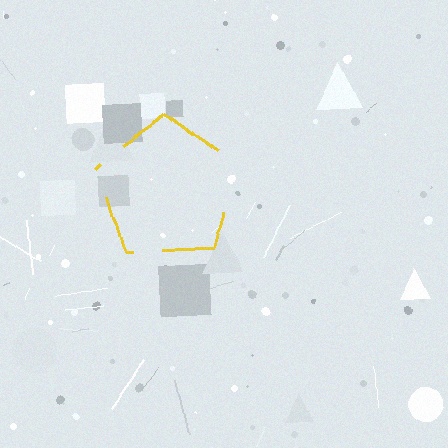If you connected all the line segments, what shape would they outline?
They would outline a pentagon.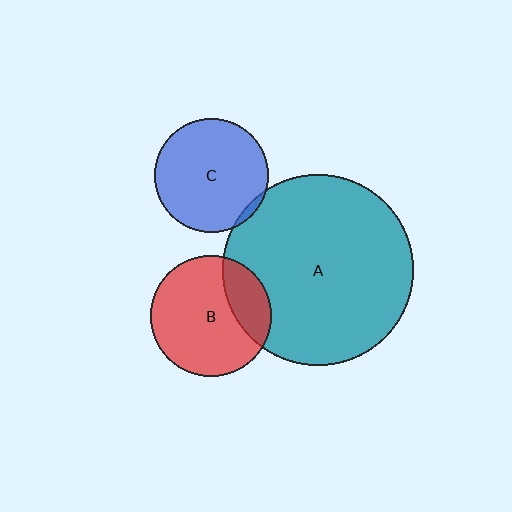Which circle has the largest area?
Circle A (teal).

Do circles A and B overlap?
Yes.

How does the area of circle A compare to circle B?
Approximately 2.5 times.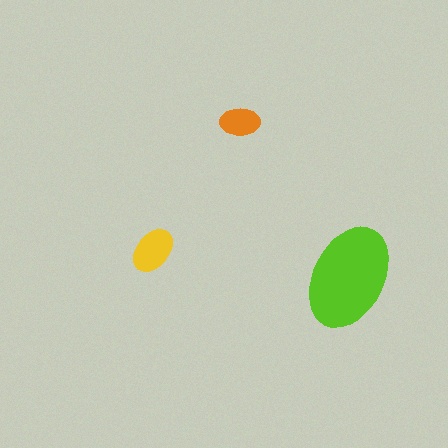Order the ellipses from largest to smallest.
the lime one, the yellow one, the orange one.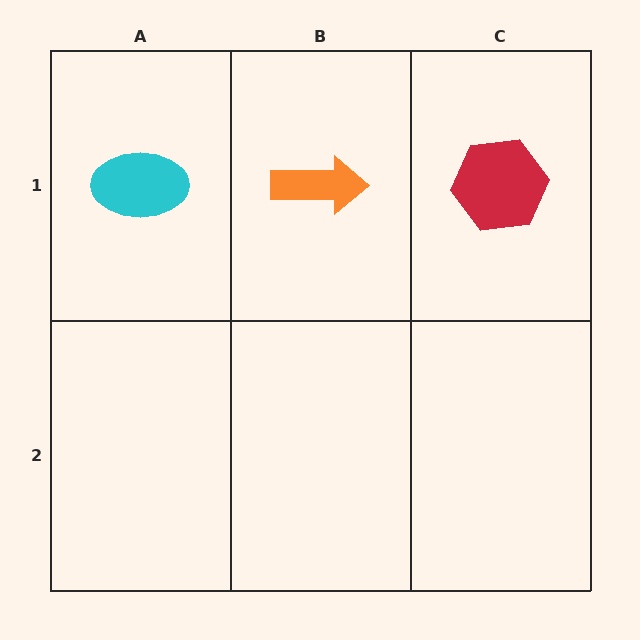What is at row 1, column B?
An orange arrow.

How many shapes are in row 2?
0 shapes.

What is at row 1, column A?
A cyan ellipse.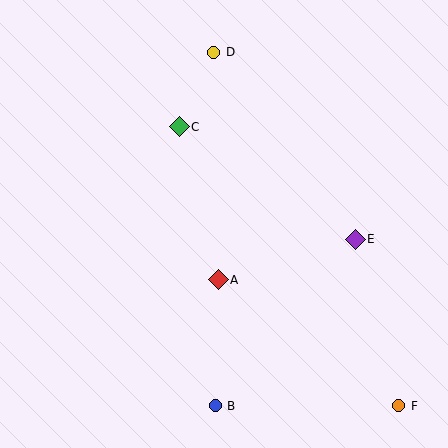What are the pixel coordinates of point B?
Point B is at (215, 406).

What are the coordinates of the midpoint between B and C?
The midpoint between B and C is at (197, 266).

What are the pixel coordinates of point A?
Point A is at (218, 280).